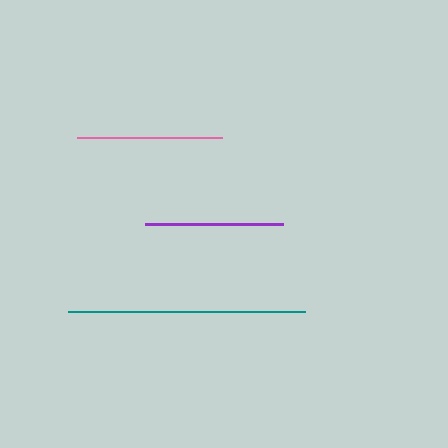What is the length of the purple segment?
The purple segment is approximately 138 pixels long.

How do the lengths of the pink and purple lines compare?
The pink and purple lines are approximately the same length.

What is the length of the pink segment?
The pink segment is approximately 145 pixels long.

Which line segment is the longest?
The teal line is the longest at approximately 237 pixels.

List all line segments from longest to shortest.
From longest to shortest: teal, pink, purple.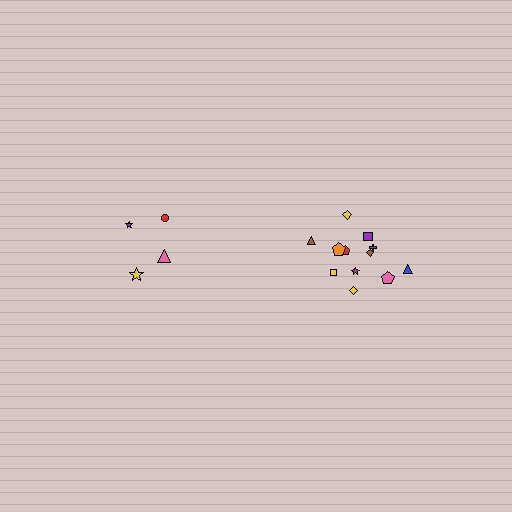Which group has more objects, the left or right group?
The right group.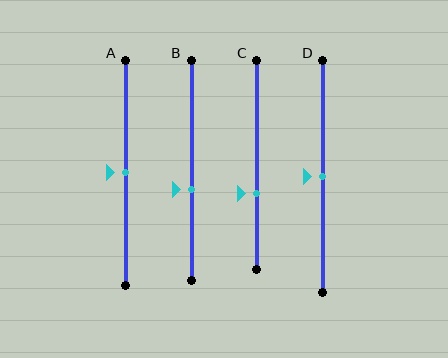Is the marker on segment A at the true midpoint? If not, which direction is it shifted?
Yes, the marker on segment A is at the true midpoint.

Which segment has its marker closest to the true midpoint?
Segment A has its marker closest to the true midpoint.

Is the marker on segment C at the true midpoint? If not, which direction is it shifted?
No, the marker on segment C is shifted downward by about 14% of the segment length.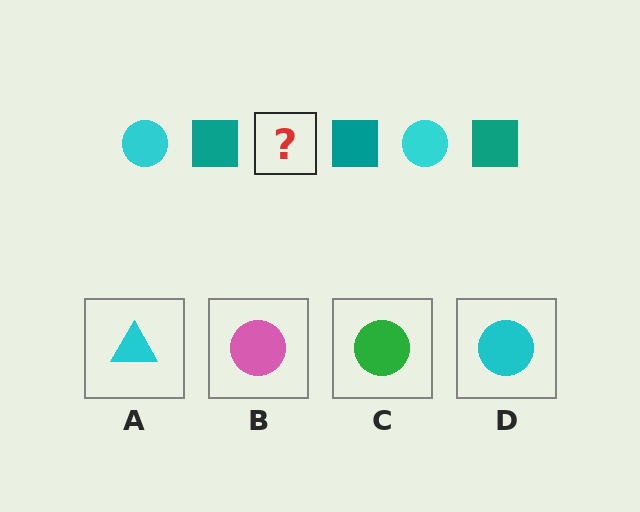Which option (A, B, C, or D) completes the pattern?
D.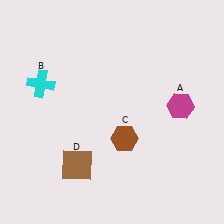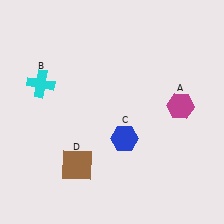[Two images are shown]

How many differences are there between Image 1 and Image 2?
There is 1 difference between the two images.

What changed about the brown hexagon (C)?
In Image 1, C is brown. In Image 2, it changed to blue.